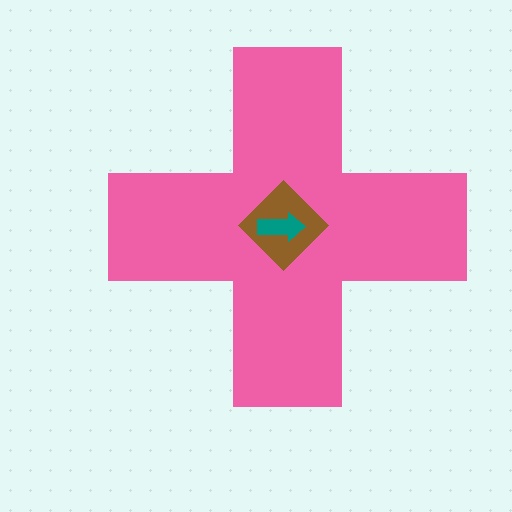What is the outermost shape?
The pink cross.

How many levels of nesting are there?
3.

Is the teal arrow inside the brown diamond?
Yes.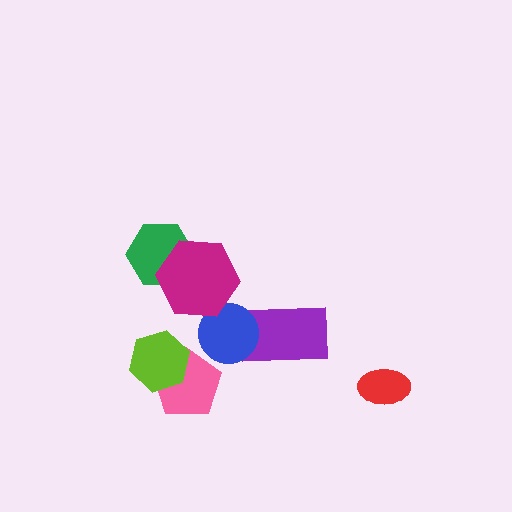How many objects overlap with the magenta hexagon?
2 objects overlap with the magenta hexagon.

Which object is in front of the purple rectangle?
The blue circle is in front of the purple rectangle.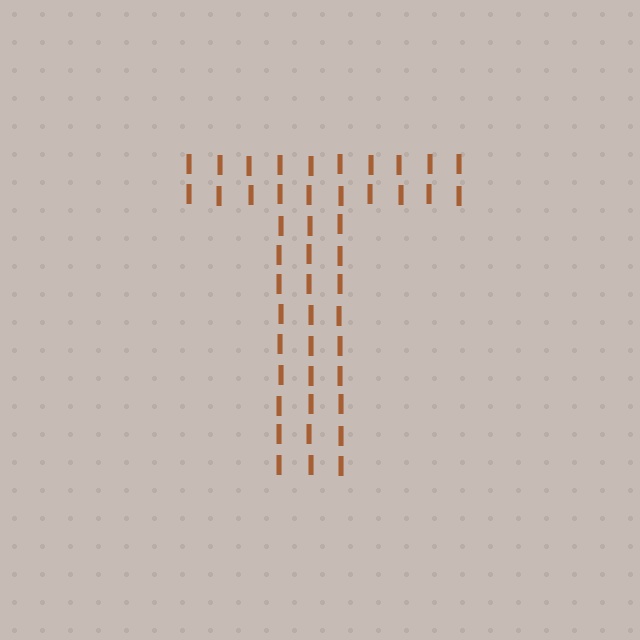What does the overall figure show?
The overall figure shows the letter T.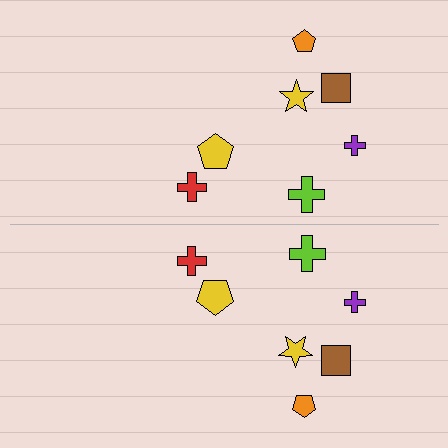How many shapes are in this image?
There are 14 shapes in this image.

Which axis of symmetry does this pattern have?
The pattern has a horizontal axis of symmetry running through the center of the image.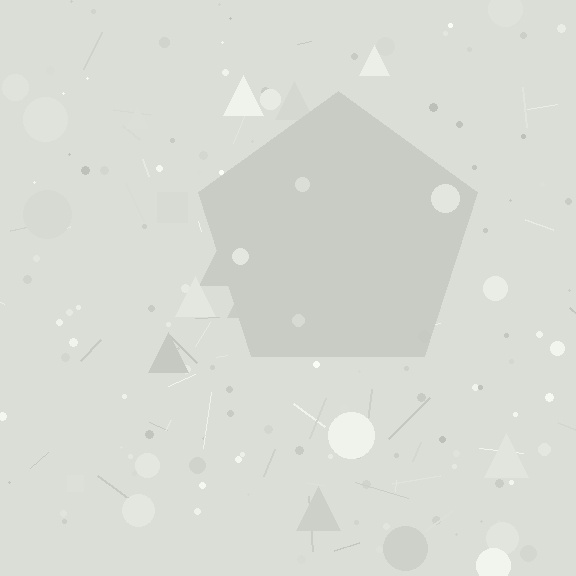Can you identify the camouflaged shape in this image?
The camouflaged shape is a pentagon.